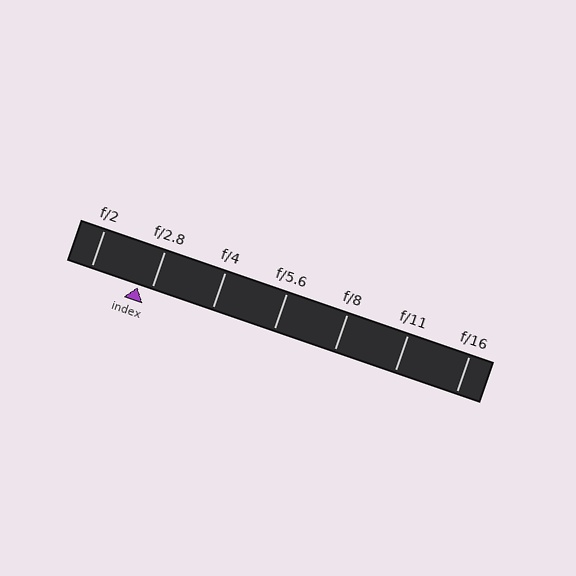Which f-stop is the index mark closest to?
The index mark is closest to f/2.8.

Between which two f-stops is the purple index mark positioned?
The index mark is between f/2 and f/2.8.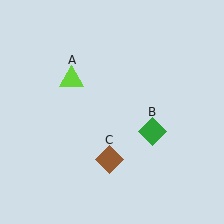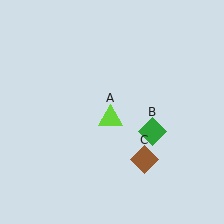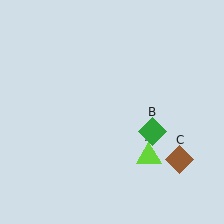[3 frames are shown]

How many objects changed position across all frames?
2 objects changed position: lime triangle (object A), brown diamond (object C).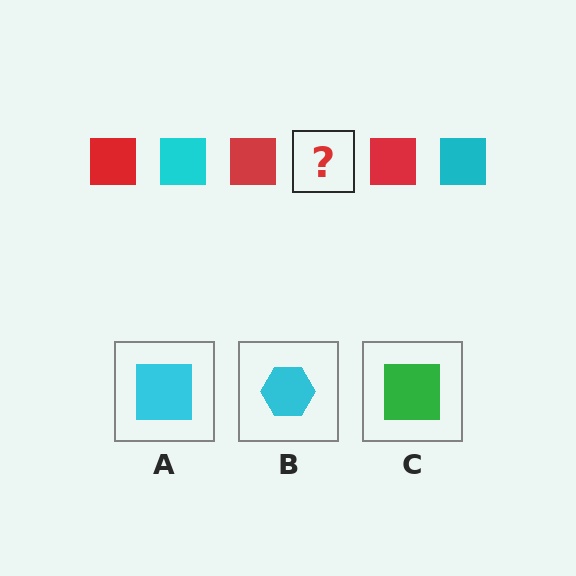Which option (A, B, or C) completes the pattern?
A.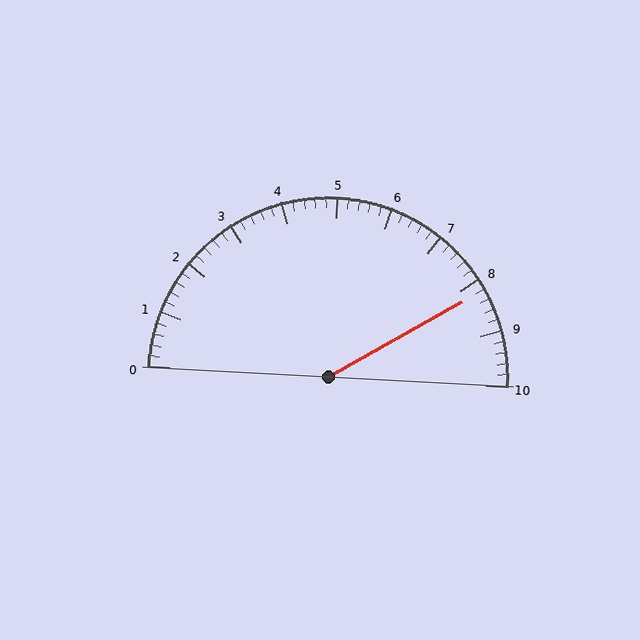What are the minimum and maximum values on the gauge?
The gauge ranges from 0 to 10.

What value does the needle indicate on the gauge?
The needle indicates approximately 8.2.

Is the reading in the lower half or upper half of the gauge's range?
The reading is in the upper half of the range (0 to 10).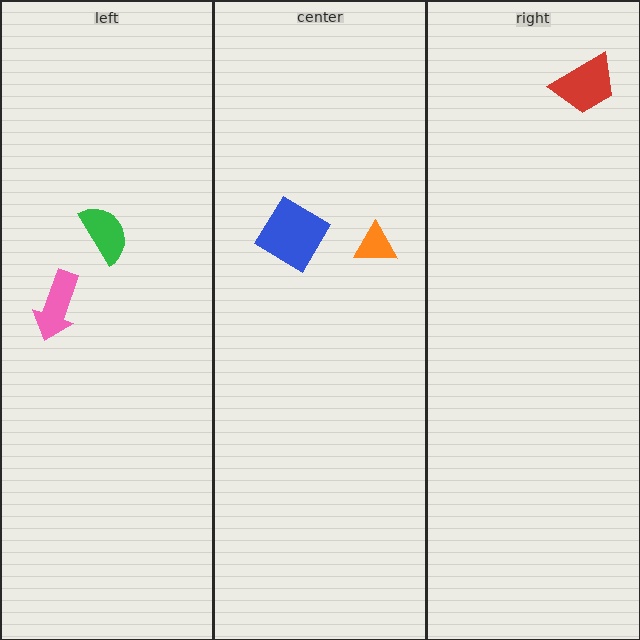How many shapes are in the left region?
2.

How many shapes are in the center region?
2.